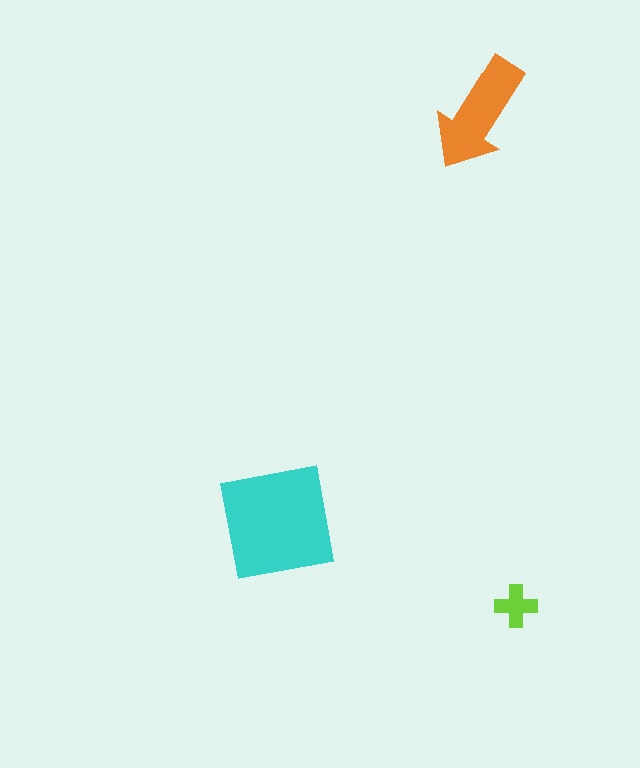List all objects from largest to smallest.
The cyan square, the orange arrow, the lime cross.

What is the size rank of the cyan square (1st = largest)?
1st.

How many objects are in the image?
There are 3 objects in the image.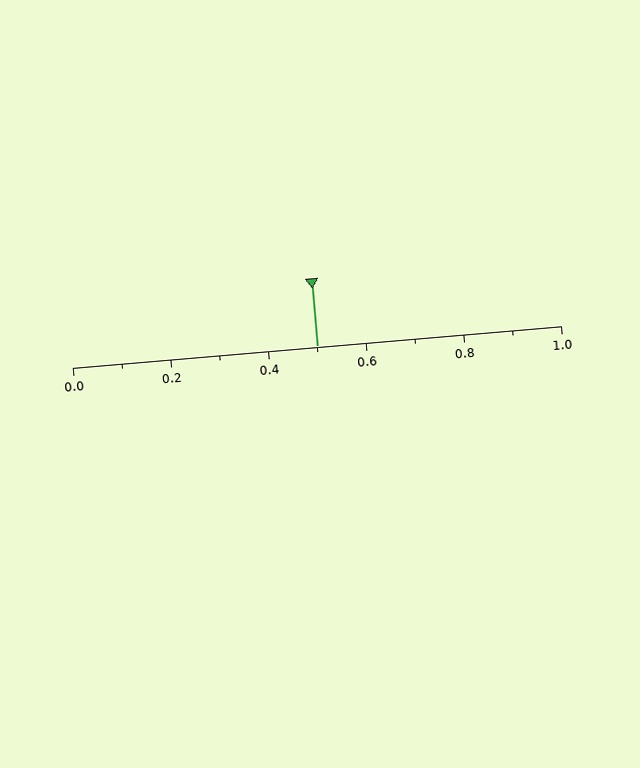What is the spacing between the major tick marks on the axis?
The major ticks are spaced 0.2 apart.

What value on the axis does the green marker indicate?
The marker indicates approximately 0.5.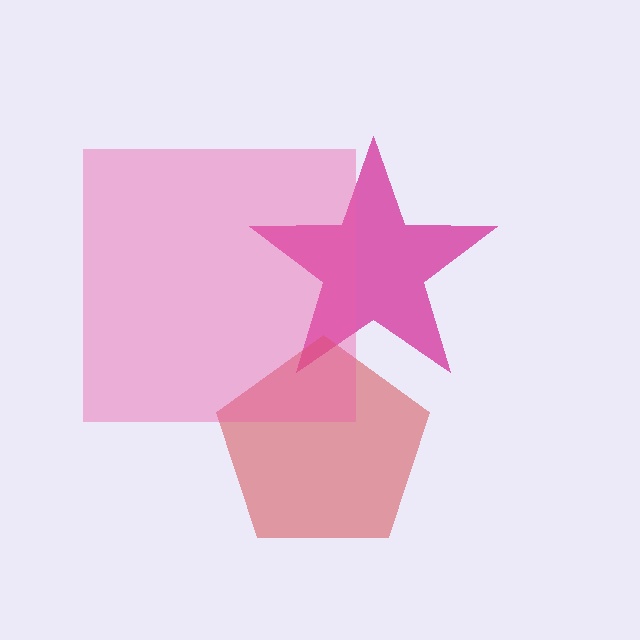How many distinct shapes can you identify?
There are 3 distinct shapes: a magenta star, a red pentagon, a pink square.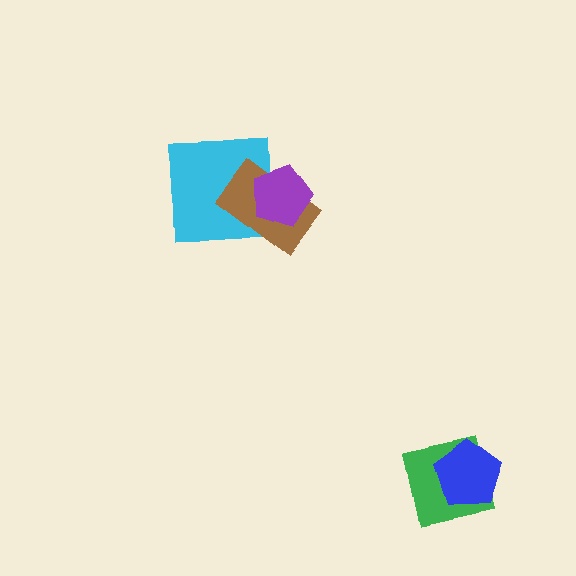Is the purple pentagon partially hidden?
No, no other shape covers it.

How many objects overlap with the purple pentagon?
2 objects overlap with the purple pentagon.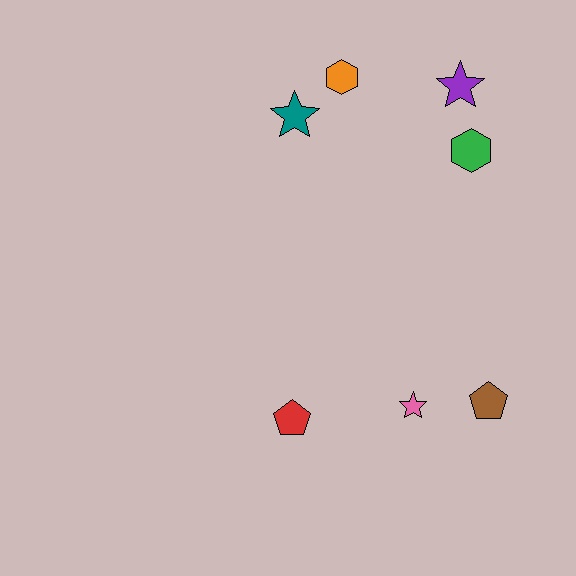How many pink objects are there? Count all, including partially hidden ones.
There is 1 pink object.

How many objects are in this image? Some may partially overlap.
There are 7 objects.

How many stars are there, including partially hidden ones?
There are 3 stars.